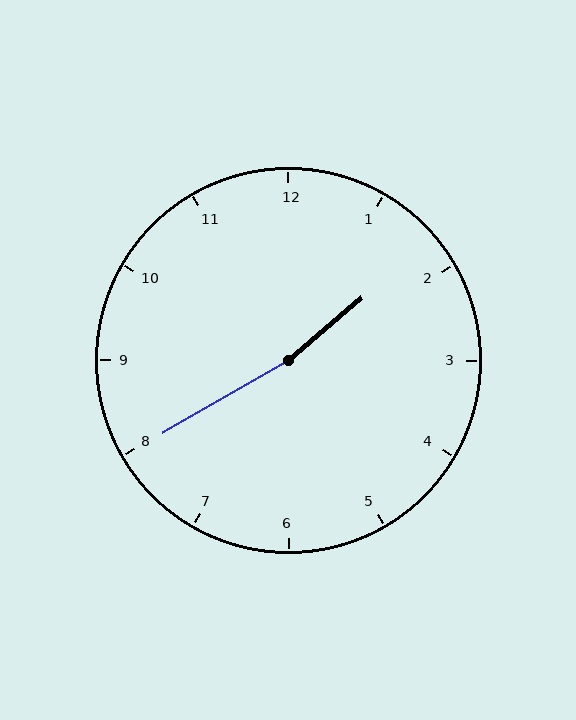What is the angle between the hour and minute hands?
Approximately 170 degrees.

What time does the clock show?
1:40.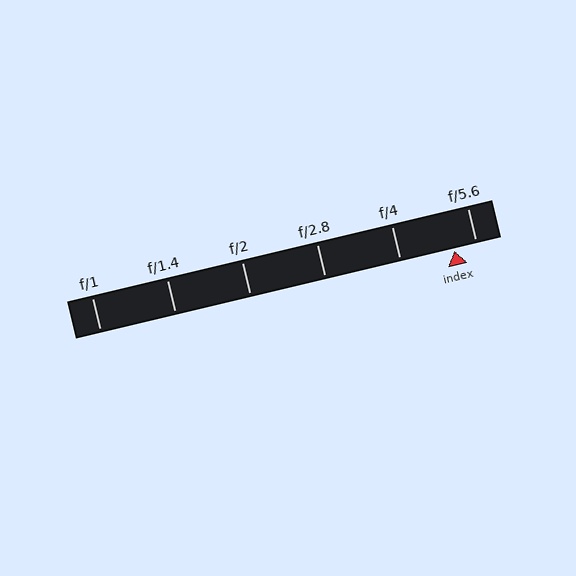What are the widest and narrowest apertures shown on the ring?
The widest aperture shown is f/1 and the narrowest is f/5.6.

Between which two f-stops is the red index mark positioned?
The index mark is between f/4 and f/5.6.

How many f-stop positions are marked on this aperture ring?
There are 6 f-stop positions marked.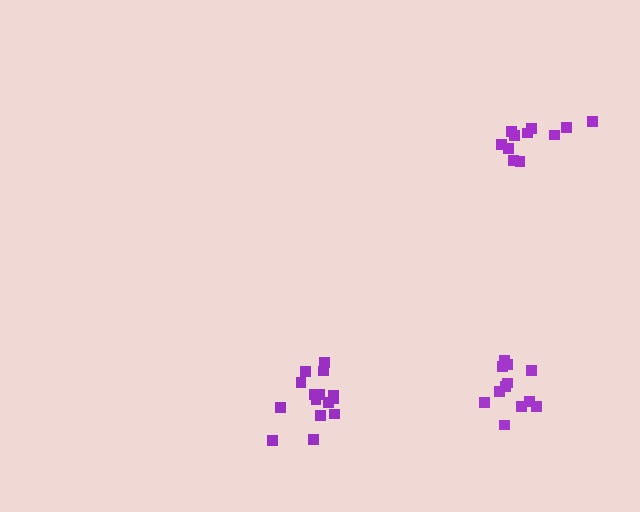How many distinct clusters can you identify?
There are 3 distinct clusters.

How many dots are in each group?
Group 1: 15 dots, Group 2: 12 dots, Group 3: 11 dots (38 total).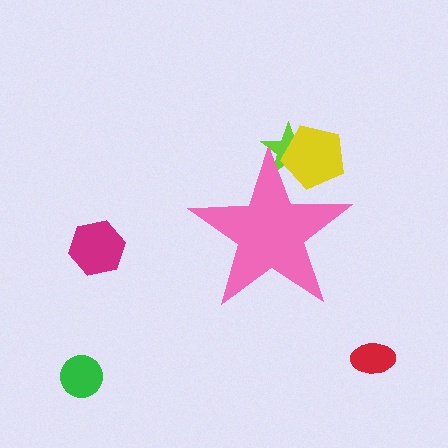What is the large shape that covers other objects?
A pink star.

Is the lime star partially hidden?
Yes, the lime star is partially hidden behind the pink star.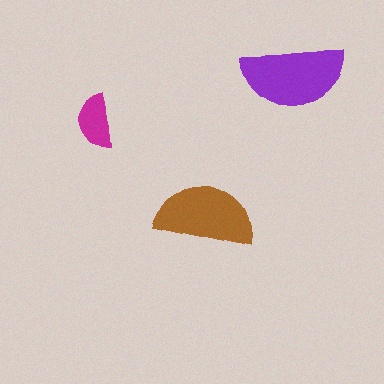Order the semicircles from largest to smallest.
the purple one, the brown one, the magenta one.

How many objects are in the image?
There are 3 objects in the image.